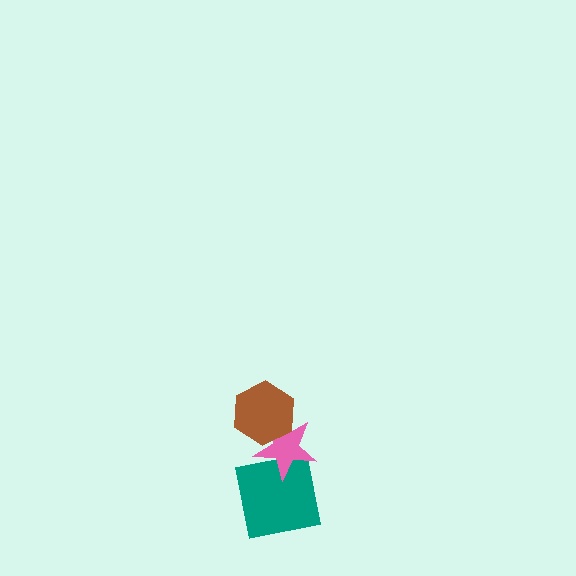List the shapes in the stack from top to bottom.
From top to bottom: the brown hexagon, the pink star, the teal square.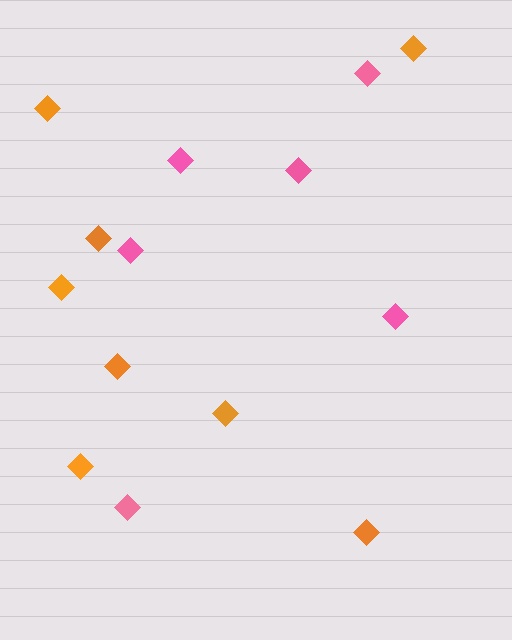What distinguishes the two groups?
There are 2 groups: one group of pink diamonds (6) and one group of orange diamonds (8).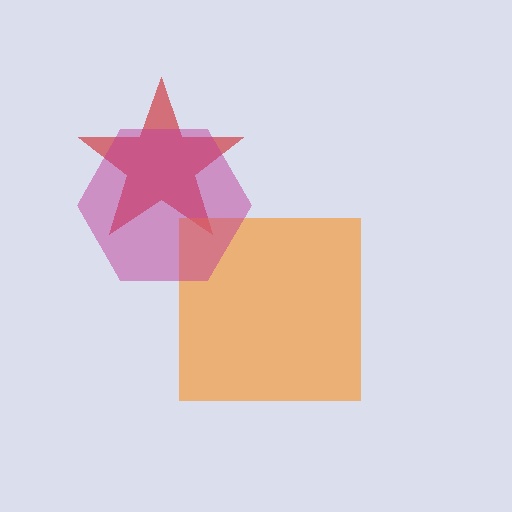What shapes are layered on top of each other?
The layered shapes are: a red star, an orange square, a magenta hexagon.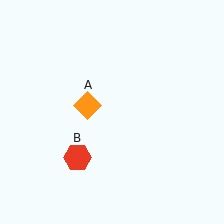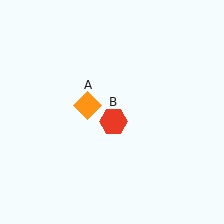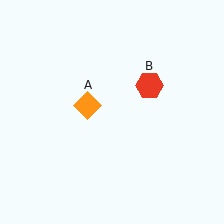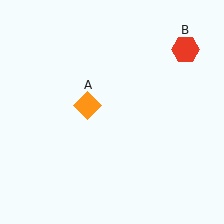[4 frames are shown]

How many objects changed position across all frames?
1 object changed position: red hexagon (object B).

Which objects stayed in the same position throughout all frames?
Orange diamond (object A) remained stationary.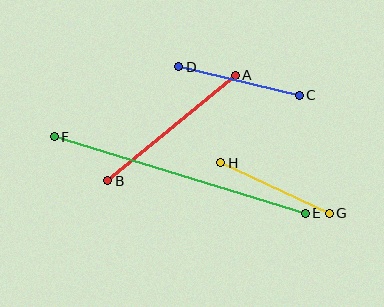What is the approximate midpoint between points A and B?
The midpoint is at approximately (171, 128) pixels.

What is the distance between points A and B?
The distance is approximately 166 pixels.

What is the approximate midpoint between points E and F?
The midpoint is at approximately (180, 175) pixels.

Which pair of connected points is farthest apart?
Points E and F are farthest apart.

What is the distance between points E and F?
The distance is approximately 263 pixels.